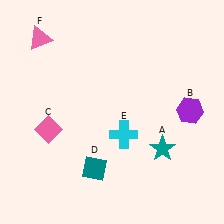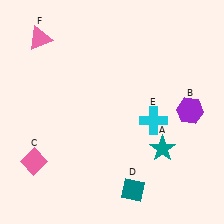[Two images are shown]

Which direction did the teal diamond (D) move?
The teal diamond (D) moved right.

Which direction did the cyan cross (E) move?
The cyan cross (E) moved right.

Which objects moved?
The objects that moved are: the pink diamond (C), the teal diamond (D), the cyan cross (E).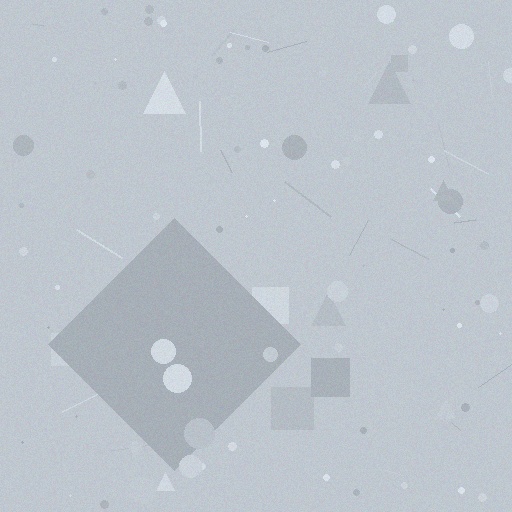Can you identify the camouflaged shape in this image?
The camouflaged shape is a diamond.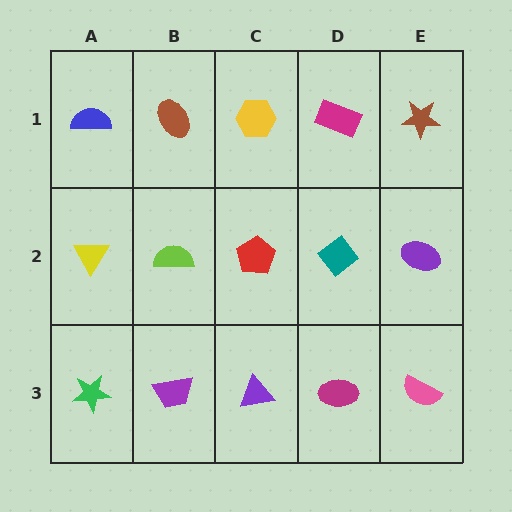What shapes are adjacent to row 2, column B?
A brown ellipse (row 1, column B), a purple trapezoid (row 3, column B), a yellow triangle (row 2, column A), a red pentagon (row 2, column C).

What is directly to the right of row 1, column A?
A brown ellipse.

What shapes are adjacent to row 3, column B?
A lime semicircle (row 2, column B), a green star (row 3, column A), a purple triangle (row 3, column C).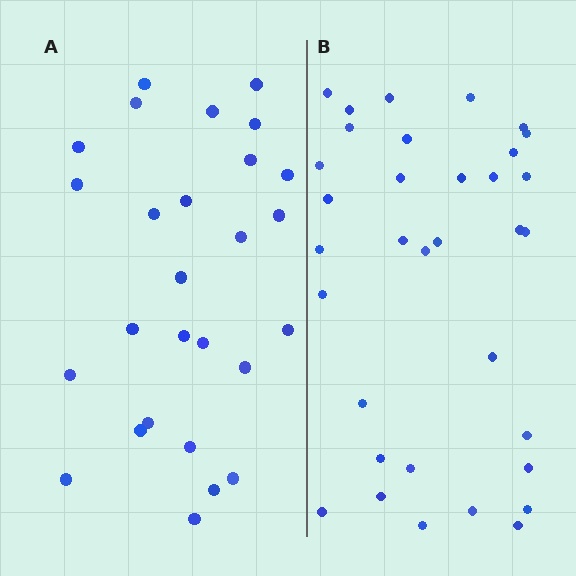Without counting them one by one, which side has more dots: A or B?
Region B (the right region) has more dots.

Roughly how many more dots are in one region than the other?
Region B has roughly 8 or so more dots than region A.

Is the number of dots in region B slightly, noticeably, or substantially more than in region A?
Region B has noticeably more, but not dramatically so. The ratio is roughly 1.3 to 1.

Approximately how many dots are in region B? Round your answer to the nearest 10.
About 30 dots. (The exact count is 34, which rounds to 30.)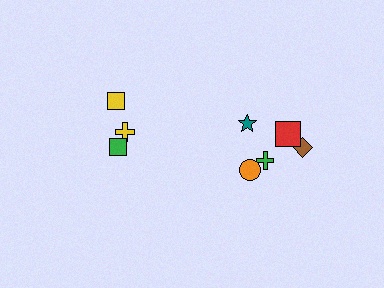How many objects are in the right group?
There are 5 objects.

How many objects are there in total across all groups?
There are 8 objects.